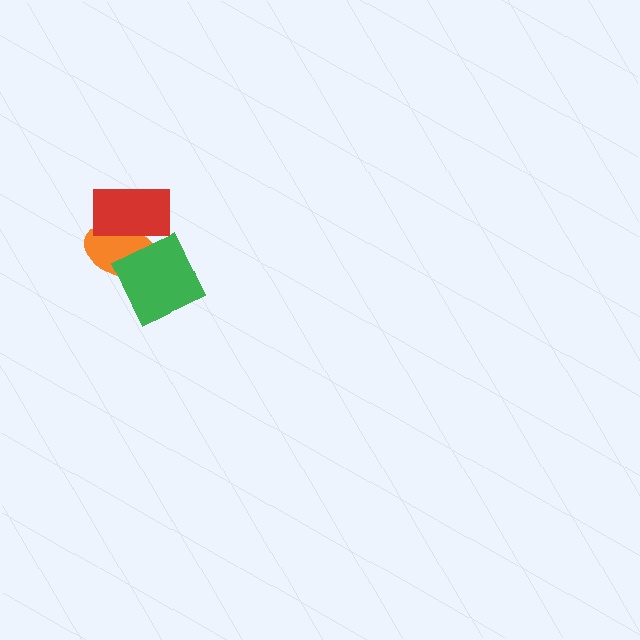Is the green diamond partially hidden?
No, no other shape covers it.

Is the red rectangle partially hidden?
Yes, it is partially covered by another shape.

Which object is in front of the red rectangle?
The green diamond is in front of the red rectangle.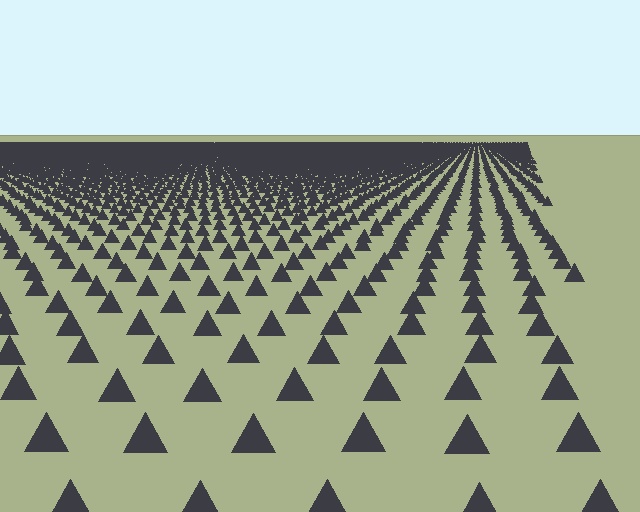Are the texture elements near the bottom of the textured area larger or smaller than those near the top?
Larger. Near the bottom, elements are closer to the viewer and appear at a bigger on-screen size.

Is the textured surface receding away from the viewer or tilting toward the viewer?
The surface is receding away from the viewer. Texture elements get smaller and denser toward the top.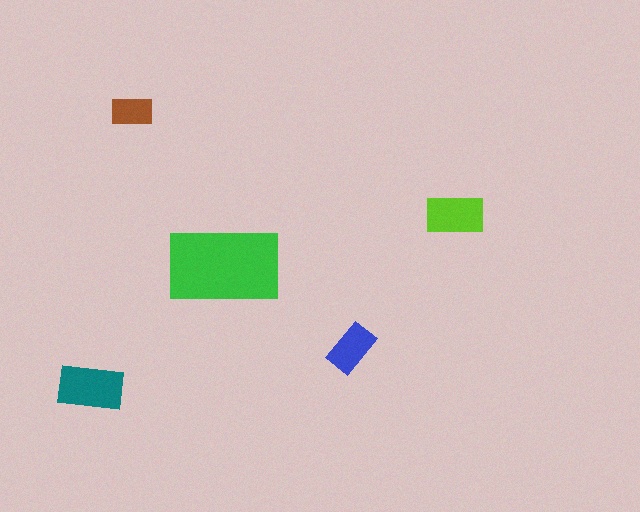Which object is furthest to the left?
The teal rectangle is leftmost.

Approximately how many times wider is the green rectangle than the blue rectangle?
About 2.5 times wider.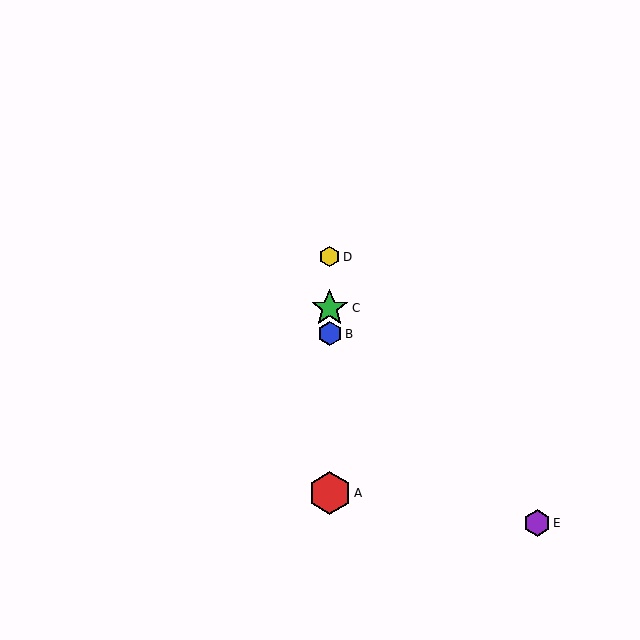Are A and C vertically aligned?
Yes, both are at x≈330.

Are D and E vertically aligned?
No, D is at x≈330 and E is at x≈537.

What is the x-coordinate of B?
Object B is at x≈330.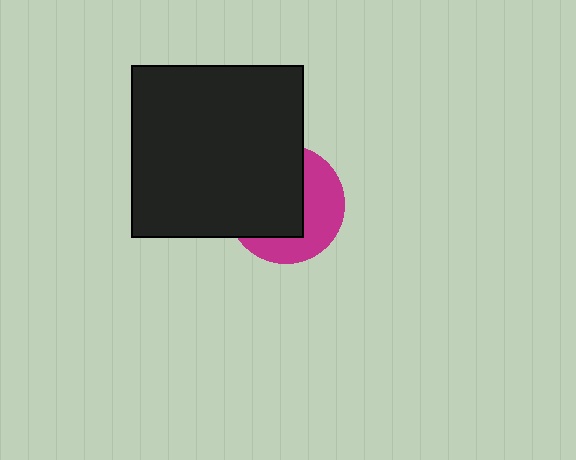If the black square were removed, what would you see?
You would see the complete magenta circle.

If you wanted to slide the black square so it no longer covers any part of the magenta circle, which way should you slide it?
Slide it left — that is the most direct way to separate the two shapes.